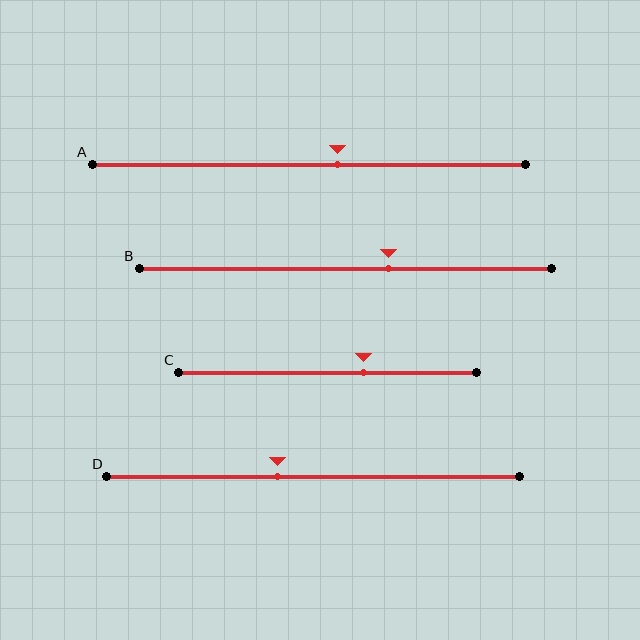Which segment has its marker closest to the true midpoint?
Segment A has its marker closest to the true midpoint.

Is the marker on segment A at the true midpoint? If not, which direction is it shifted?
No, the marker on segment A is shifted to the right by about 7% of the segment length.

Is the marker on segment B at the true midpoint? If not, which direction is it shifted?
No, the marker on segment B is shifted to the right by about 11% of the segment length.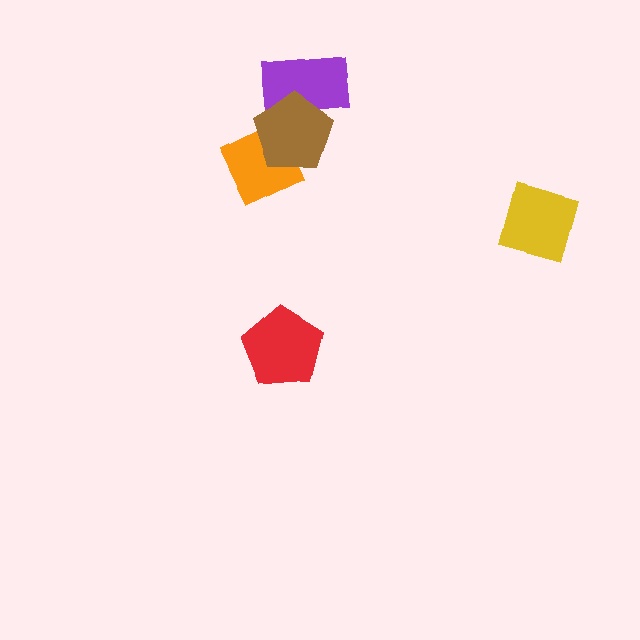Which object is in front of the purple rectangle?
The brown pentagon is in front of the purple rectangle.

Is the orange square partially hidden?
Yes, it is partially covered by another shape.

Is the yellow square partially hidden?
No, no other shape covers it.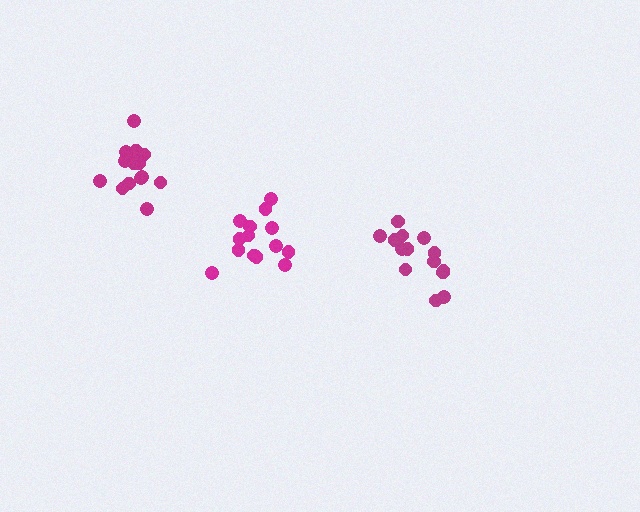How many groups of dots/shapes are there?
There are 3 groups.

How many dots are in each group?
Group 1: 14 dots, Group 2: 15 dots, Group 3: 14 dots (43 total).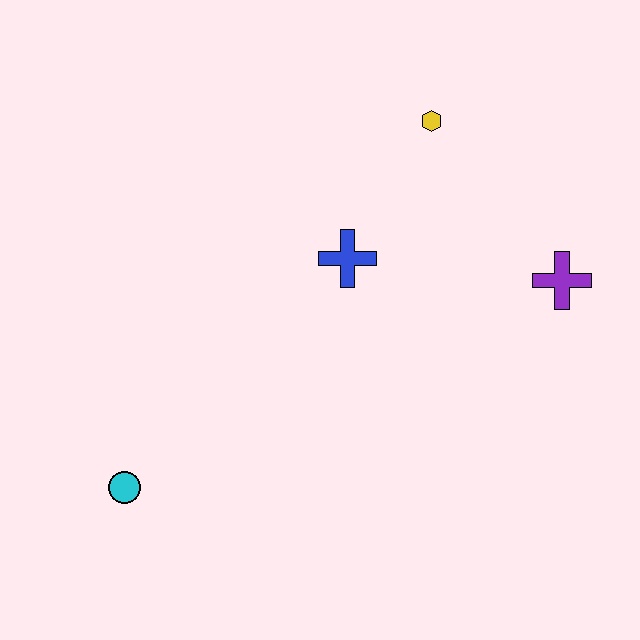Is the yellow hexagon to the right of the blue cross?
Yes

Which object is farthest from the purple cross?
The cyan circle is farthest from the purple cross.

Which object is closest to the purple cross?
The yellow hexagon is closest to the purple cross.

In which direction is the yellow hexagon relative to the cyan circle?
The yellow hexagon is above the cyan circle.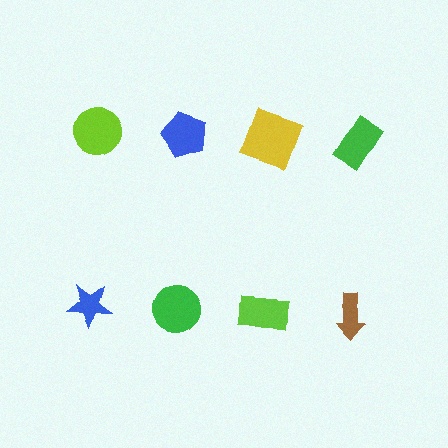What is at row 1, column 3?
A yellow square.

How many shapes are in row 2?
4 shapes.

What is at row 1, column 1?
A lime circle.